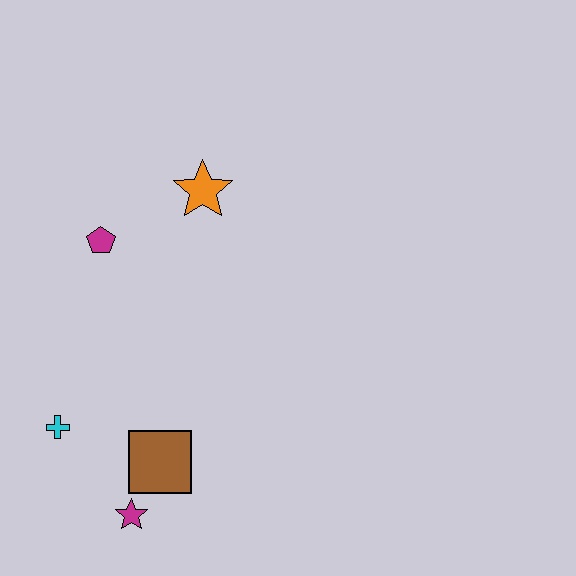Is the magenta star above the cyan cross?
No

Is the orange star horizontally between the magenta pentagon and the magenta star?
No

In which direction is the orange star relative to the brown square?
The orange star is above the brown square.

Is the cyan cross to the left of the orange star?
Yes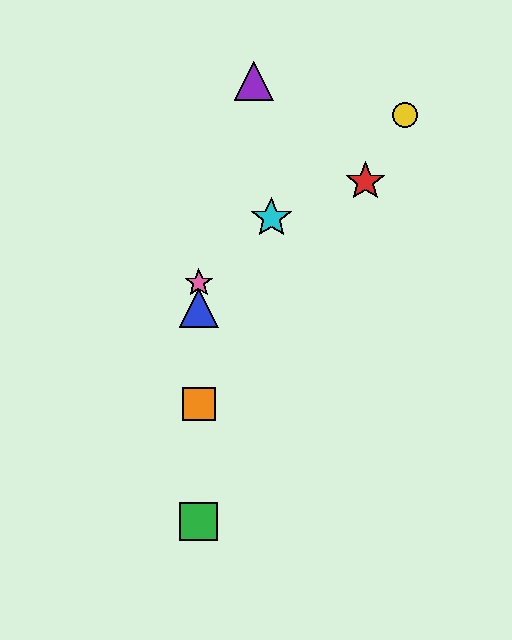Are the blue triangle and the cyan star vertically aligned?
No, the blue triangle is at x≈199 and the cyan star is at x≈271.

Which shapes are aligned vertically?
The blue triangle, the green square, the orange square, the pink star are aligned vertically.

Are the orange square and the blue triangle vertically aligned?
Yes, both are at x≈199.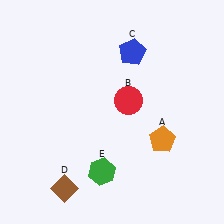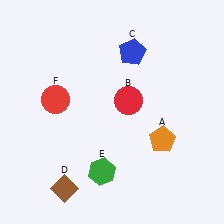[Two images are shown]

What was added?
A red circle (F) was added in Image 2.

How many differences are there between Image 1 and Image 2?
There is 1 difference between the two images.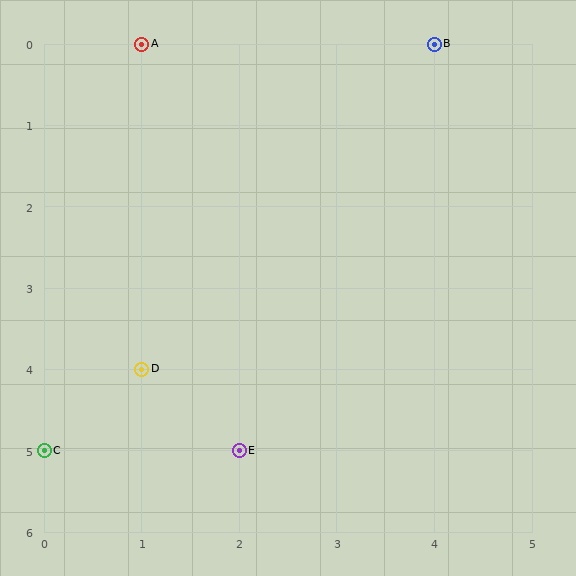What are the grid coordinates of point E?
Point E is at grid coordinates (2, 5).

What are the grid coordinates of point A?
Point A is at grid coordinates (1, 0).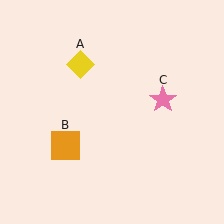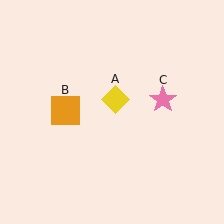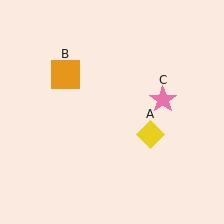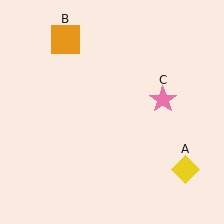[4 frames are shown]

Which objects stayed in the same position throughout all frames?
Pink star (object C) remained stationary.